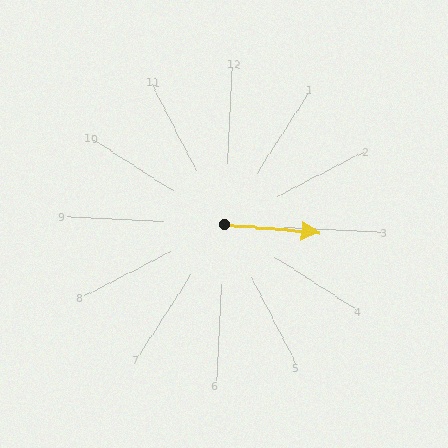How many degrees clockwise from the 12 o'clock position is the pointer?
Approximately 92 degrees.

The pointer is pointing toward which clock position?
Roughly 3 o'clock.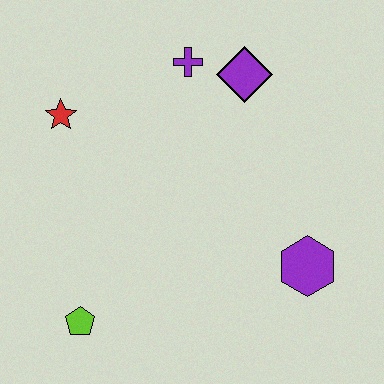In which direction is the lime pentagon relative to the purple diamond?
The lime pentagon is below the purple diamond.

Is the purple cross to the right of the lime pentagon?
Yes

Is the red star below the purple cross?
Yes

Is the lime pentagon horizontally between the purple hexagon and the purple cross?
No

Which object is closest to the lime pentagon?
The red star is closest to the lime pentagon.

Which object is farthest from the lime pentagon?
The purple diamond is farthest from the lime pentagon.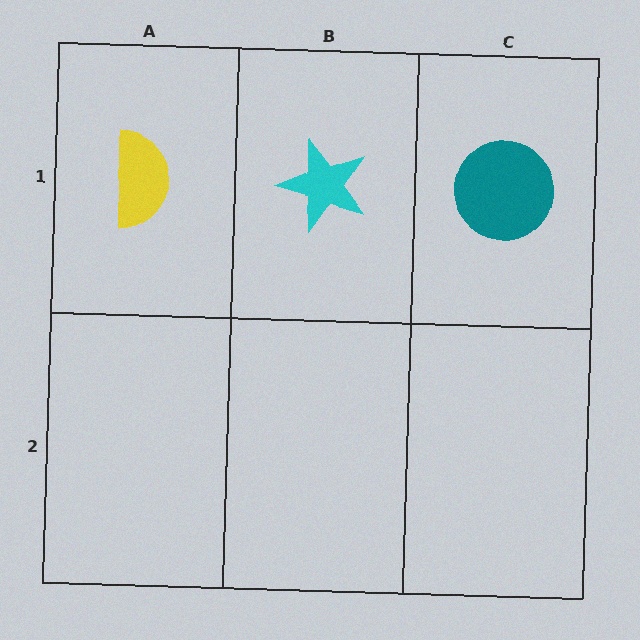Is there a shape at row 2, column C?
No, that cell is empty.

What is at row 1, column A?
A yellow semicircle.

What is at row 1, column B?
A cyan star.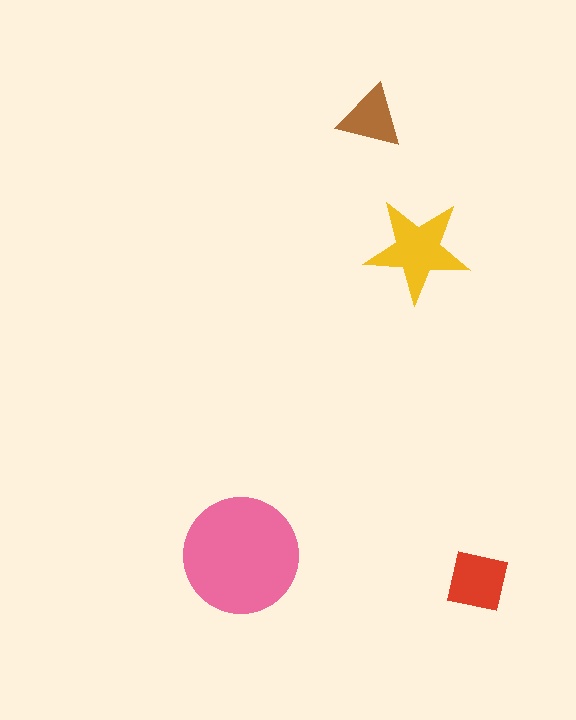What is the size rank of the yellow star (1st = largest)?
2nd.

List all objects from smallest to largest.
The brown triangle, the red square, the yellow star, the pink circle.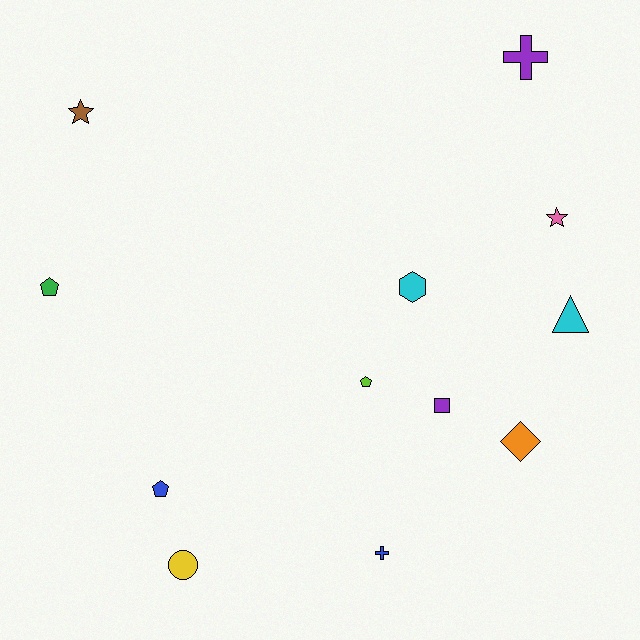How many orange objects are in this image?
There is 1 orange object.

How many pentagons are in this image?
There are 3 pentagons.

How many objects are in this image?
There are 12 objects.